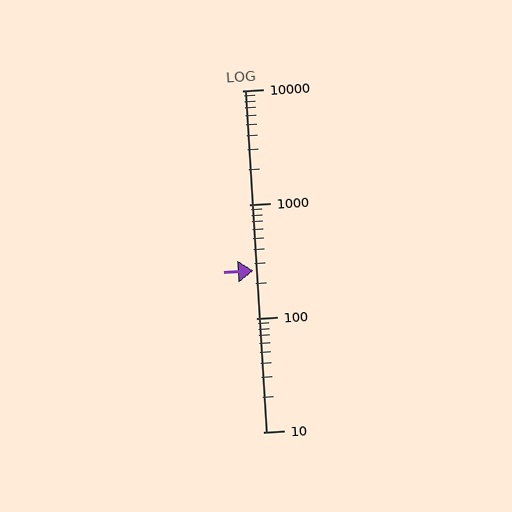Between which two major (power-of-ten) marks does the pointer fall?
The pointer is between 100 and 1000.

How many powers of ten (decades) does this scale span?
The scale spans 3 decades, from 10 to 10000.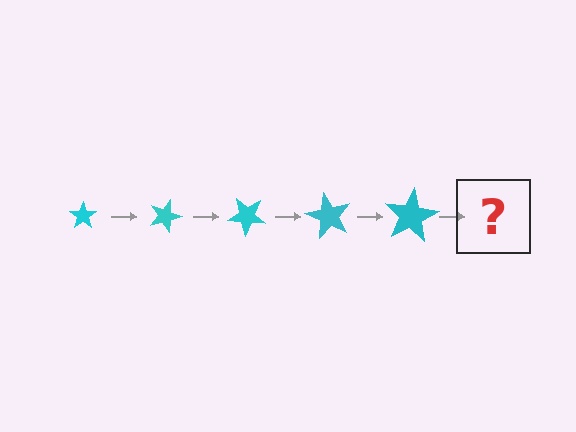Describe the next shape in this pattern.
It should be a star, larger than the previous one and rotated 100 degrees from the start.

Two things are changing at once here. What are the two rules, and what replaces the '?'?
The two rules are that the star grows larger each step and it rotates 20 degrees each step. The '?' should be a star, larger than the previous one and rotated 100 degrees from the start.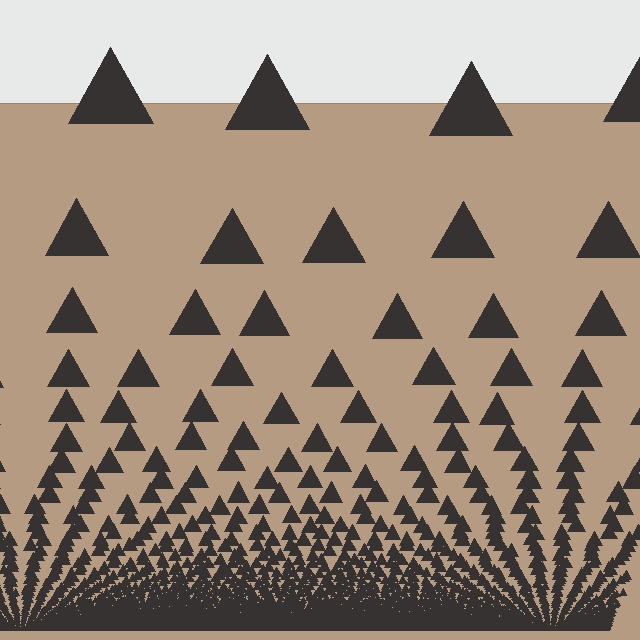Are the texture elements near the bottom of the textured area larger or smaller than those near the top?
Smaller. The gradient is inverted — elements near the bottom are smaller and denser.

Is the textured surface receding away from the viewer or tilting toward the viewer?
The surface appears to tilt toward the viewer. Texture elements get larger and sparser toward the top.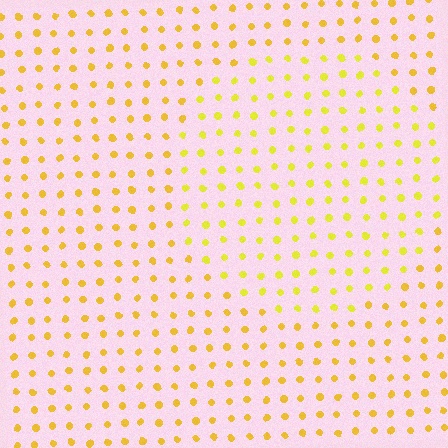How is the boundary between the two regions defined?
The boundary is defined purely by a slight shift in hue (about 18 degrees). Spacing, size, and orientation are identical on both sides.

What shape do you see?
I see a circle.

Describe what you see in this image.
The image is filled with small yellow elements in a uniform arrangement. A circle-shaped region is visible where the elements are tinted to a slightly different hue, forming a subtle color boundary.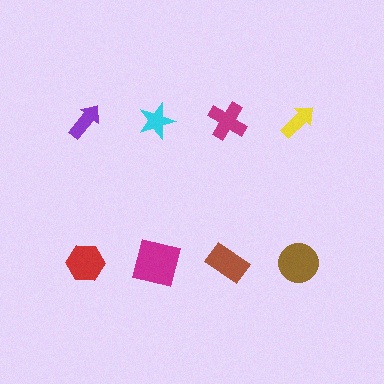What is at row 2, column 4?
A brown circle.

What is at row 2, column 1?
A red hexagon.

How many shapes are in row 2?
4 shapes.